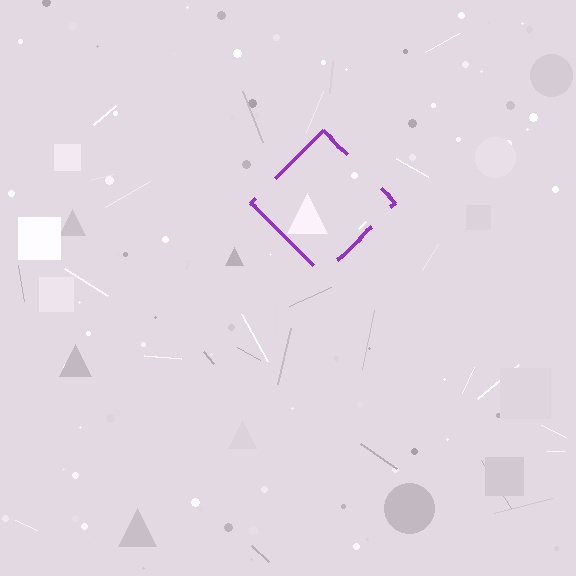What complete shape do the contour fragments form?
The contour fragments form a diamond.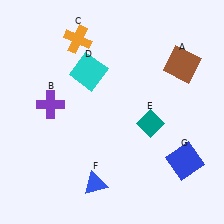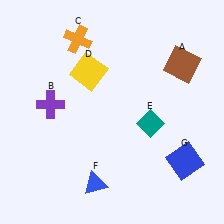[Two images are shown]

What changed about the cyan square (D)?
In Image 1, D is cyan. In Image 2, it changed to yellow.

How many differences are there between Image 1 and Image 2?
There is 1 difference between the two images.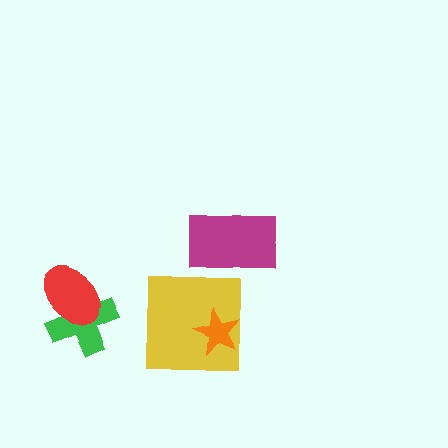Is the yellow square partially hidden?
Yes, it is partially covered by another shape.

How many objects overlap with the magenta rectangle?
0 objects overlap with the magenta rectangle.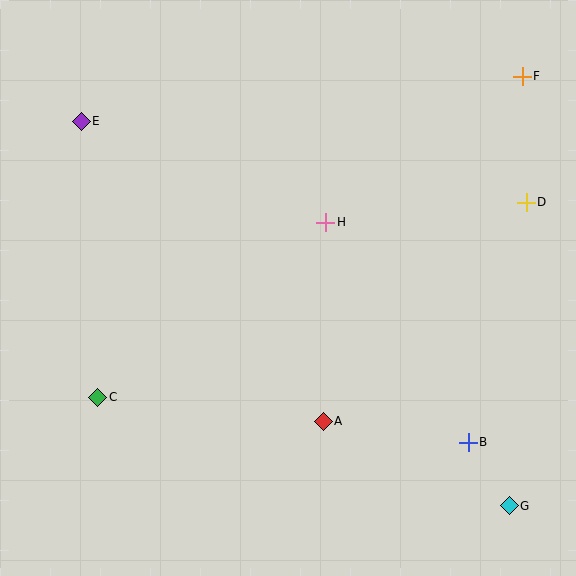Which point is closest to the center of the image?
Point H at (326, 222) is closest to the center.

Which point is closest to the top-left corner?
Point E is closest to the top-left corner.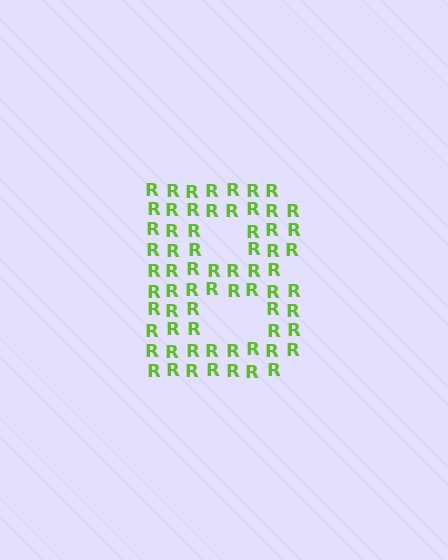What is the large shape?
The large shape is the letter B.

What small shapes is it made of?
It is made of small letter R's.